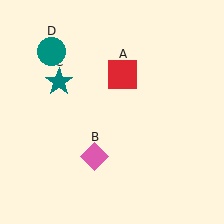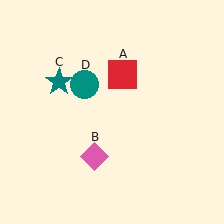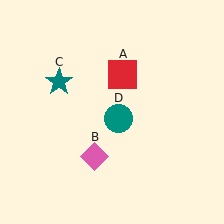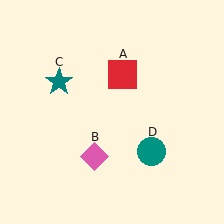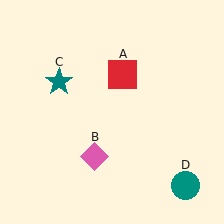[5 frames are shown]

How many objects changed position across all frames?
1 object changed position: teal circle (object D).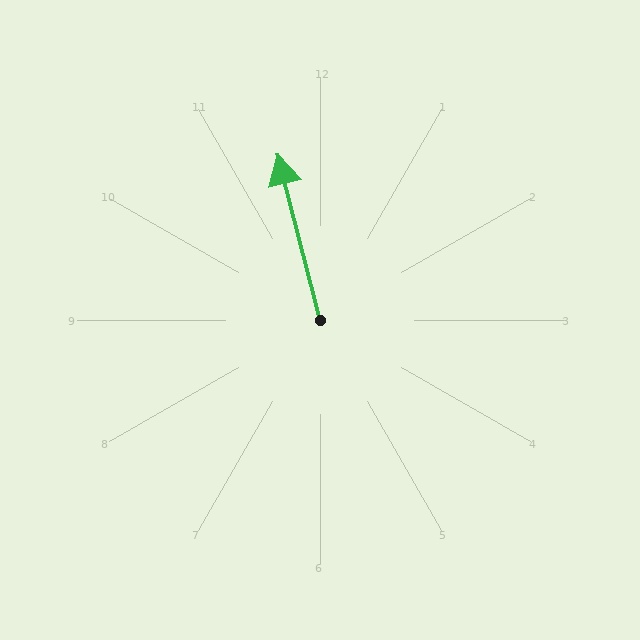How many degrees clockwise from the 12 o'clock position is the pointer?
Approximately 346 degrees.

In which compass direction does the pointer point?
North.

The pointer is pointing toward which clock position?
Roughly 12 o'clock.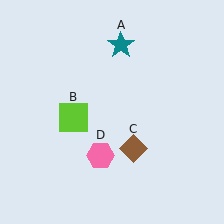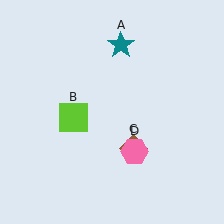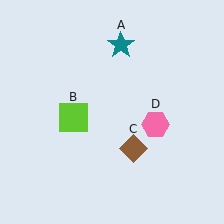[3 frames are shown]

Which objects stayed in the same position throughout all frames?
Teal star (object A) and lime square (object B) and brown diamond (object C) remained stationary.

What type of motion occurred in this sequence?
The pink hexagon (object D) rotated counterclockwise around the center of the scene.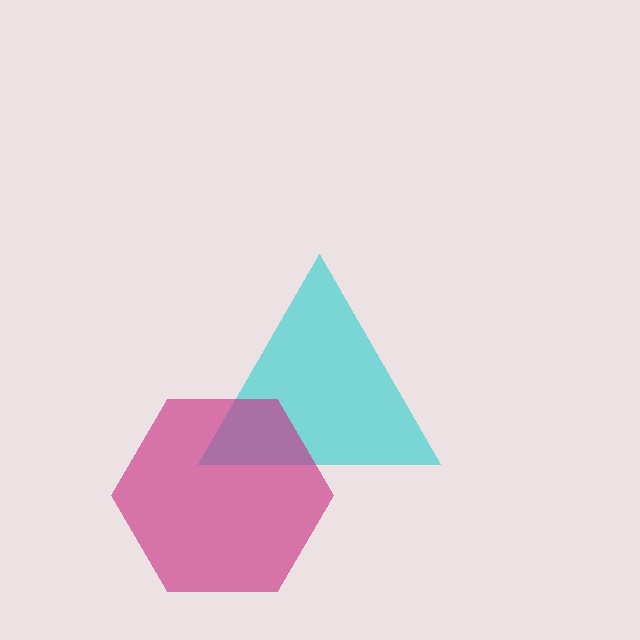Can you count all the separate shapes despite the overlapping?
Yes, there are 2 separate shapes.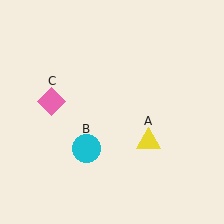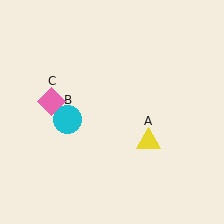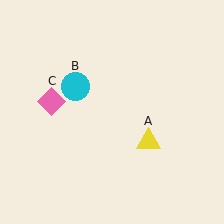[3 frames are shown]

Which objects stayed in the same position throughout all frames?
Yellow triangle (object A) and pink diamond (object C) remained stationary.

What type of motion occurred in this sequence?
The cyan circle (object B) rotated clockwise around the center of the scene.